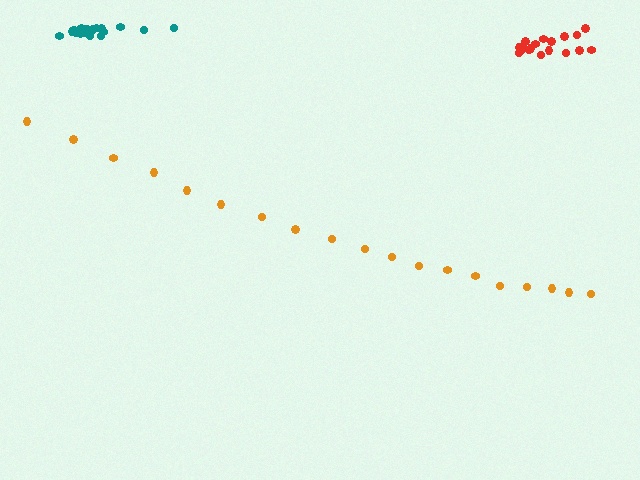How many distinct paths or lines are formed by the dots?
There are 3 distinct paths.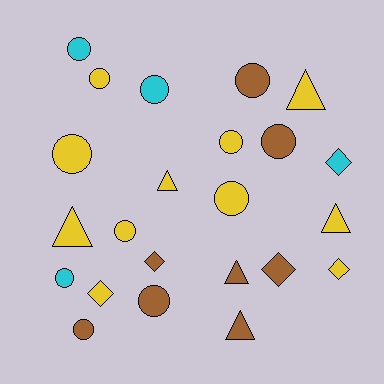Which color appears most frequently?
Yellow, with 11 objects.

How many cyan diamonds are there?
There is 1 cyan diamond.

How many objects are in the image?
There are 23 objects.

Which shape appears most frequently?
Circle, with 12 objects.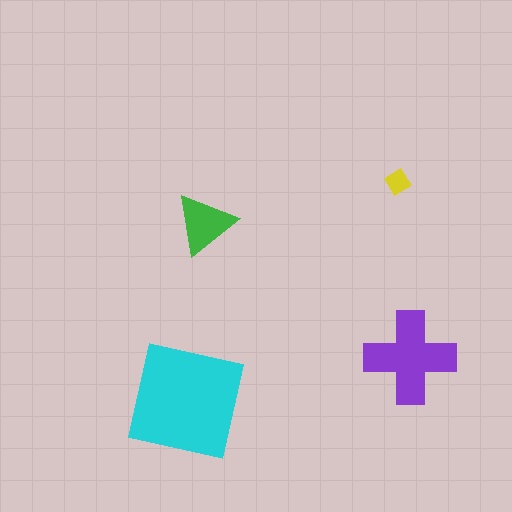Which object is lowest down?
The cyan square is bottommost.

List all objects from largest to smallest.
The cyan square, the purple cross, the green triangle, the yellow diamond.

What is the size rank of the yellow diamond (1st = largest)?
4th.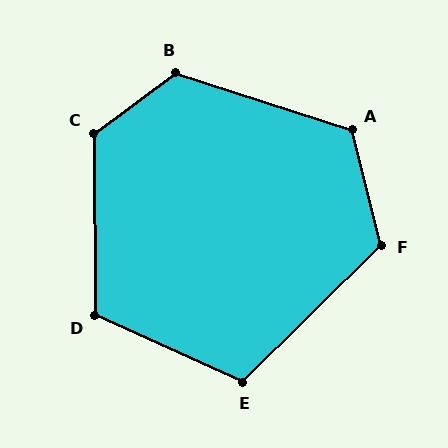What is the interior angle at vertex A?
Approximately 122 degrees (obtuse).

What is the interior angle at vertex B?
Approximately 126 degrees (obtuse).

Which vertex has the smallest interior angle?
E, at approximately 112 degrees.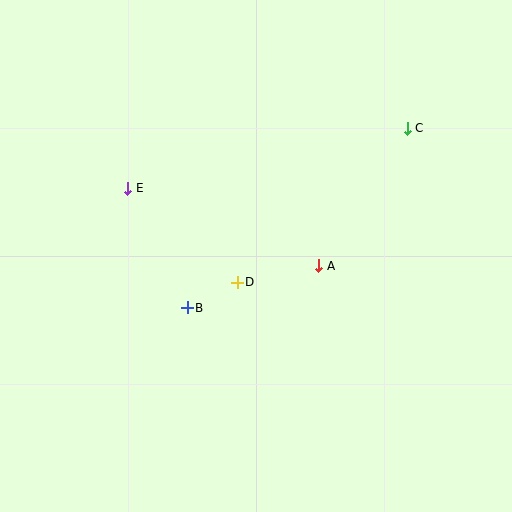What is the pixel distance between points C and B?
The distance between C and B is 284 pixels.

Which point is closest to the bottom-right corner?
Point A is closest to the bottom-right corner.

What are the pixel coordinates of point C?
Point C is at (407, 128).